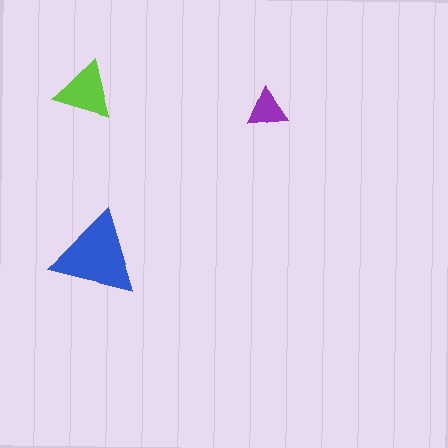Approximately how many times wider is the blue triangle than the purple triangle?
About 2 times wider.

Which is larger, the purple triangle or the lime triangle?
The lime one.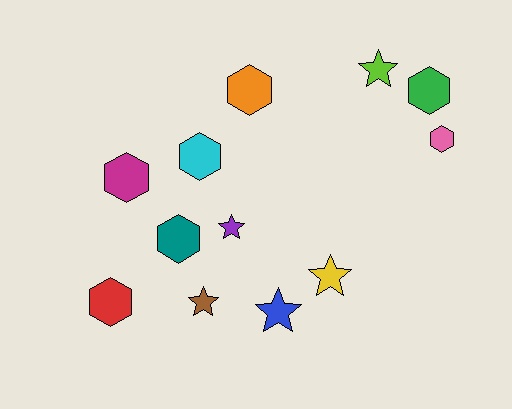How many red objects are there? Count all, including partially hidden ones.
There is 1 red object.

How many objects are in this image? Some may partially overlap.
There are 12 objects.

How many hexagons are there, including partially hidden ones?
There are 7 hexagons.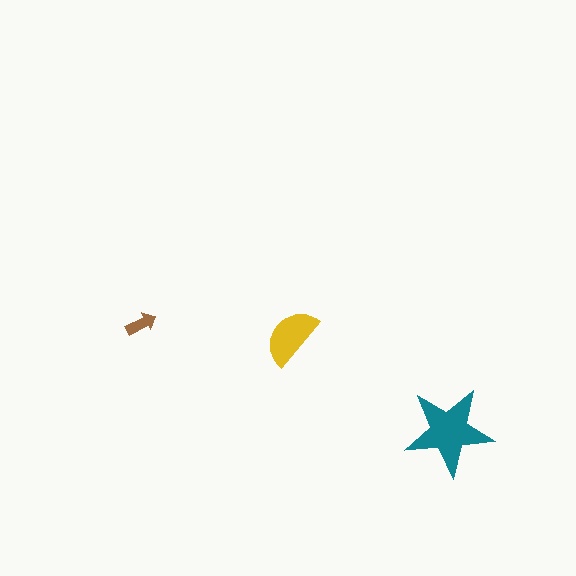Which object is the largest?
The teal star.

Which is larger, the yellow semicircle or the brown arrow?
The yellow semicircle.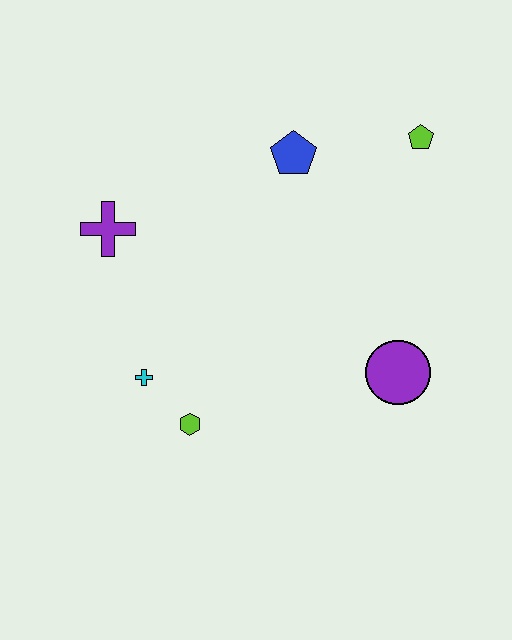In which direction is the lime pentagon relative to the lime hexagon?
The lime pentagon is above the lime hexagon.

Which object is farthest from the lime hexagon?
The lime pentagon is farthest from the lime hexagon.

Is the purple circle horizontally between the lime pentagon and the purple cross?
Yes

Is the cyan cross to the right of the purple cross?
Yes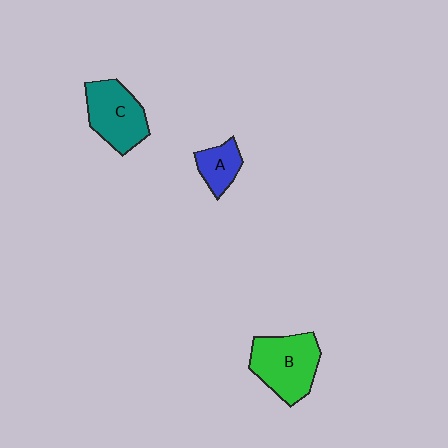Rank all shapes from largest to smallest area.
From largest to smallest: B (green), C (teal), A (blue).